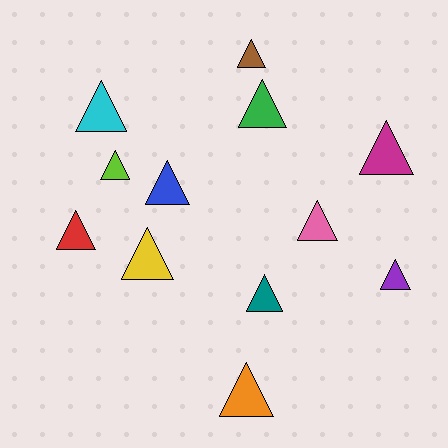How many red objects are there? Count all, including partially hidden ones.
There is 1 red object.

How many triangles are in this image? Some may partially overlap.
There are 12 triangles.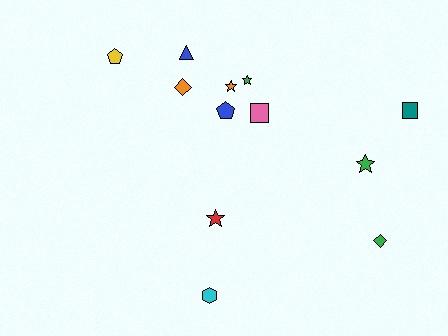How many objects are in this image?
There are 12 objects.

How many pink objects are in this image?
There is 1 pink object.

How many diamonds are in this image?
There are 2 diamonds.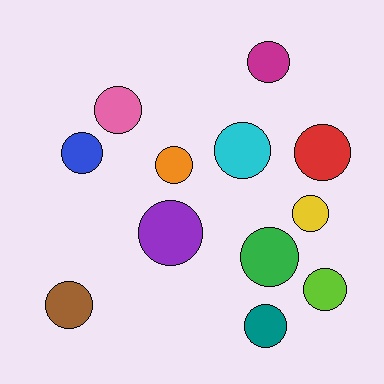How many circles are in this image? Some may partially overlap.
There are 12 circles.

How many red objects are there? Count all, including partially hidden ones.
There is 1 red object.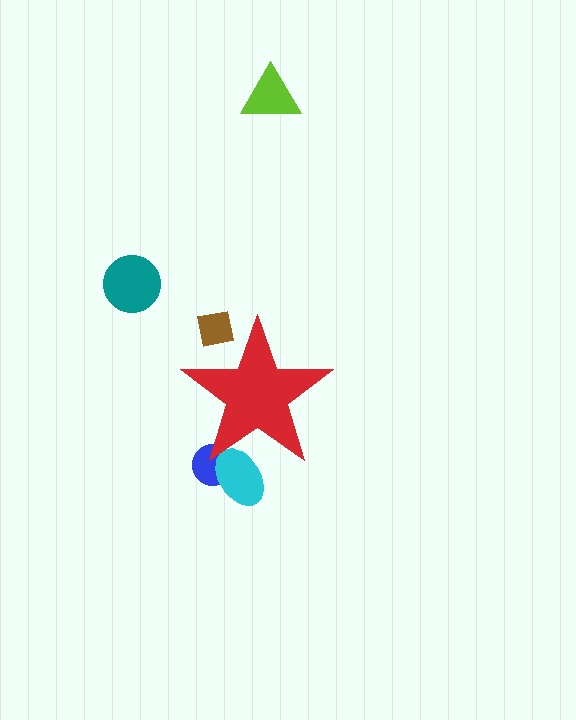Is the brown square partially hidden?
Yes, the brown square is partially hidden behind the red star.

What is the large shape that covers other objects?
A red star.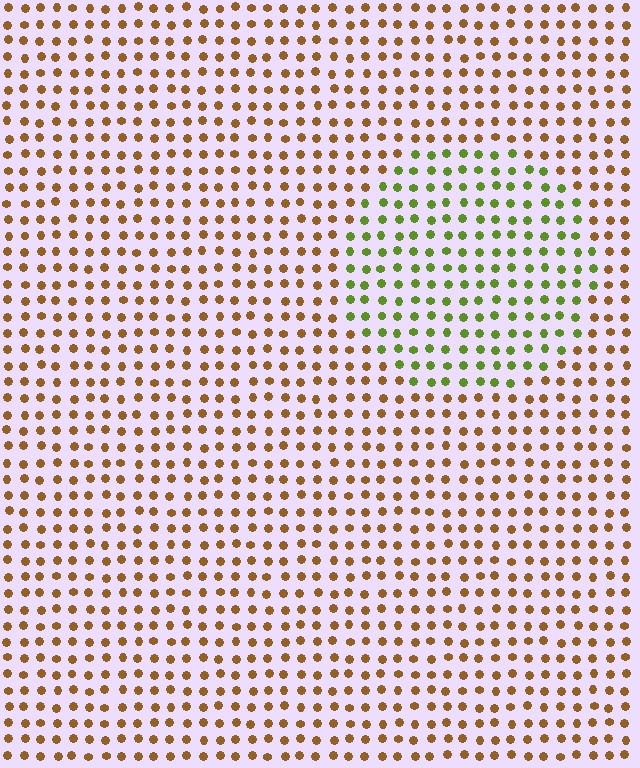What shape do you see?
I see a circle.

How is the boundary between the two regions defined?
The boundary is defined purely by a slight shift in hue (about 58 degrees). Spacing, size, and orientation are identical on both sides.